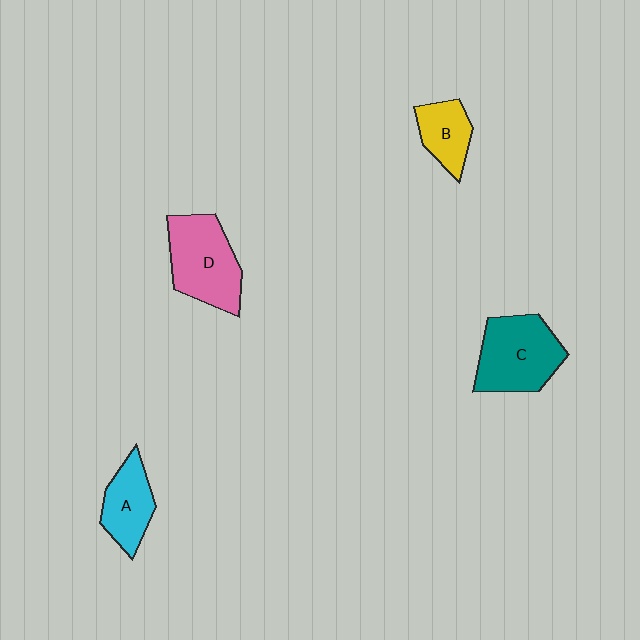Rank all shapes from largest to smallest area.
From largest to smallest: D (pink), C (teal), A (cyan), B (yellow).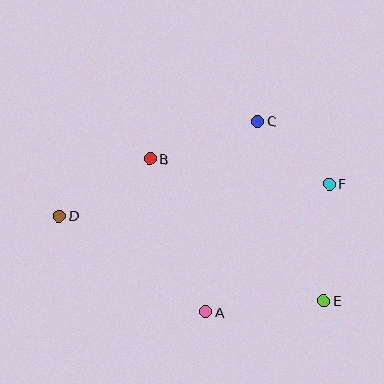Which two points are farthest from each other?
Points D and E are farthest from each other.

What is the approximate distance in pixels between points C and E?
The distance between C and E is approximately 191 pixels.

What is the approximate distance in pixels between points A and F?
The distance between A and F is approximately 178 pixels.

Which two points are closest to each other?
Points C and F are closest to each other.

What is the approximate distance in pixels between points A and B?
The distance between A and B is approximately 163 pixels.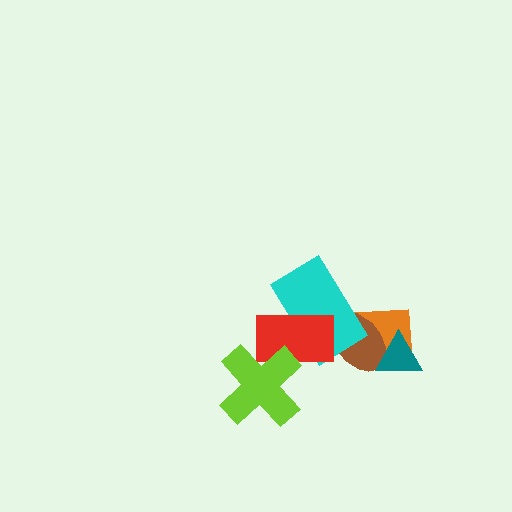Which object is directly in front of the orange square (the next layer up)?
The brown ellipse is directly in front of the orange square.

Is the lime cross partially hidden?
No, no other shape covers it.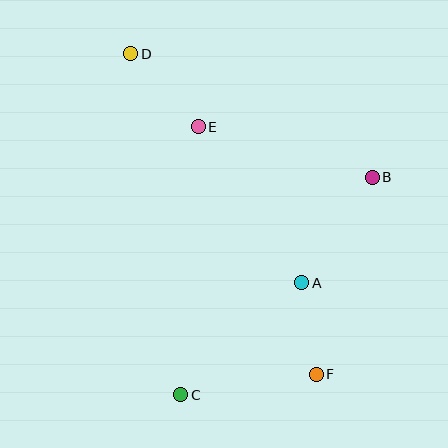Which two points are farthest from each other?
Points D and F are farthest from each other.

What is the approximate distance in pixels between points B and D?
The distance between B and D is approximately 272 pixels.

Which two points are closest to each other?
Points A and F are closest to each other.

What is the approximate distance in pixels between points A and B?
The distance between A and B is approximately 127 pixels.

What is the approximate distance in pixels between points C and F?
The distance between C and F is approximately 137 pixels.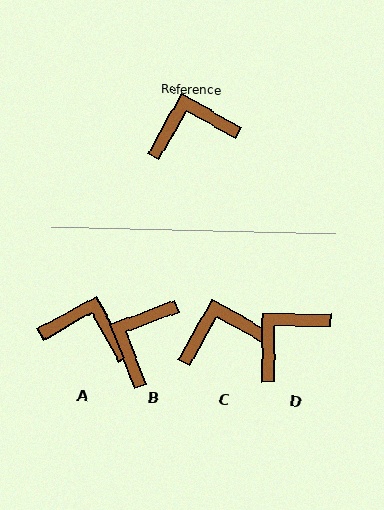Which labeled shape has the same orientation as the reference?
C.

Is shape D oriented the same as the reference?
No, it is off by about 29 degrees.